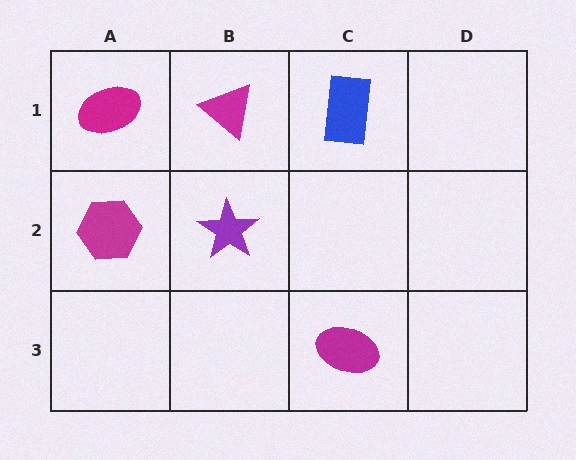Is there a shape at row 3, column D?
No, that cell is empty.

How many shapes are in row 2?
2 shapes.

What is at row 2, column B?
A purple star.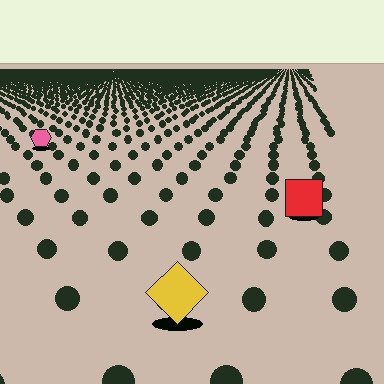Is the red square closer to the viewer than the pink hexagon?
Yes. The red square is closer — you can tell from the texture gradient: the ground texture is coarser near it.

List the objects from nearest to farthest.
From nearest to farthest: the yellow diamond, the red square, the pink hexagon.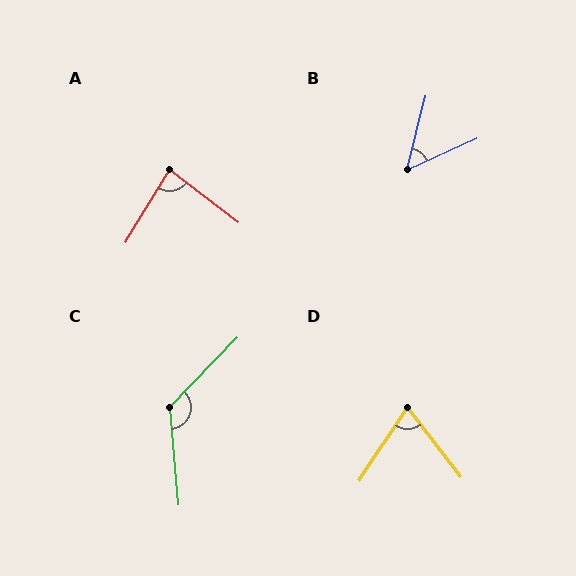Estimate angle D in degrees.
Approximately 71 degrees.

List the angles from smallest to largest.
B (52°), D (71°), A (84°), C (131°).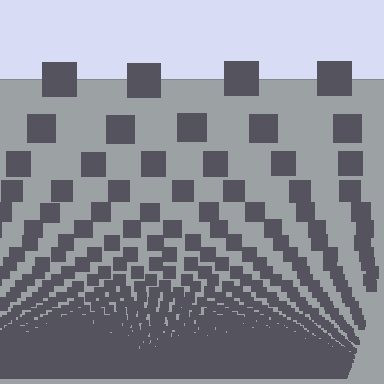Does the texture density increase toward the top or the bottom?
Density increases toward the bottom.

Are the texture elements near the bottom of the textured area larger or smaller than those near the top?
Smaller. The gradient is inverted — elements near the bottom are smaller and denser.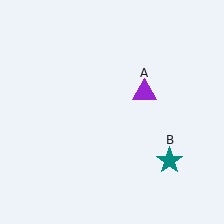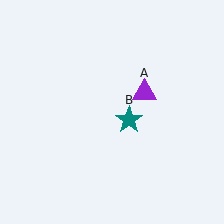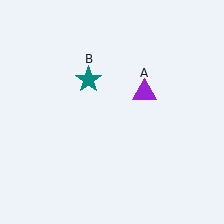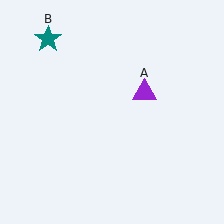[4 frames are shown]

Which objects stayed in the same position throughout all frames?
Purple triangle (object A) remained stationary.